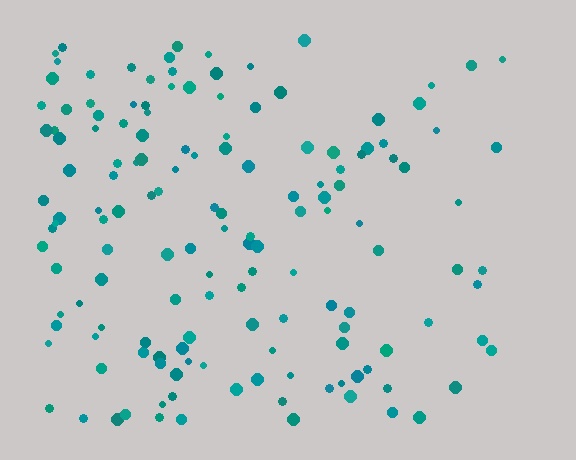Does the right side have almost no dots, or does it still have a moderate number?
Still a moderate number, just noticeably fewer than the left.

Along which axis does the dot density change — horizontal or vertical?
Horizontal.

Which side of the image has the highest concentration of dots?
The left.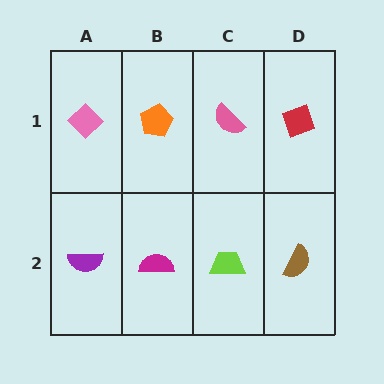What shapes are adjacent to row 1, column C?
A lime trapezoid (row 2, column C), an orange pentagon (row 1, column B), a red diamond (row 1, column D).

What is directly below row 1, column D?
A brown semicircle.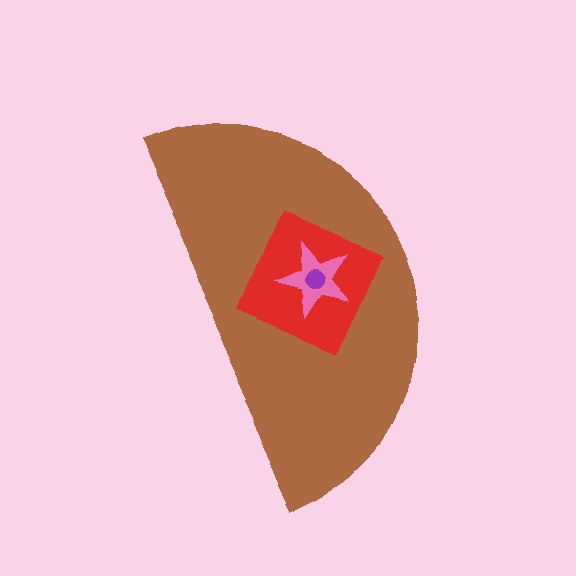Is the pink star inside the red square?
Yes.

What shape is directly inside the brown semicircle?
The red square.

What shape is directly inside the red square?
The pink star.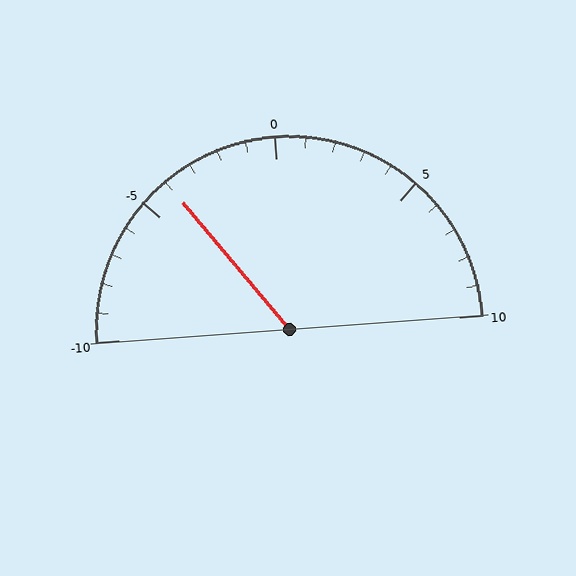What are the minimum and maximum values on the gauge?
The gauge ranges from -10 to 10.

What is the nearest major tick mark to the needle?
The nearest major tick mark is -5.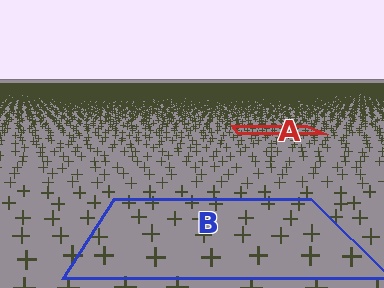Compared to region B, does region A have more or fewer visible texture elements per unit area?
Region A has more texture elements per unit area — they are packed more densely because it is farther away.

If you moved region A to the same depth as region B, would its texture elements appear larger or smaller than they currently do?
They would appear larger. At a closer depth, the same texture elements are projected at a bigger on-screen size.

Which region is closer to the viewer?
Region B is closer. The texture elements there are larger and more spread out.